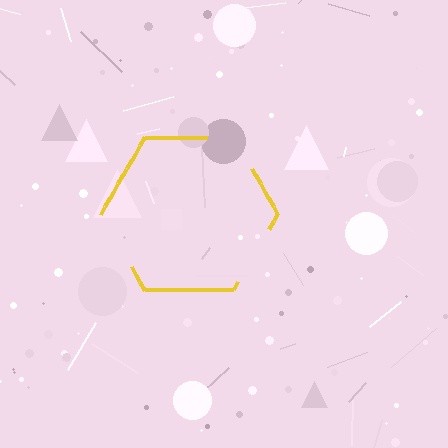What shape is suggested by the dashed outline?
The dashed outline suggests a hexagon.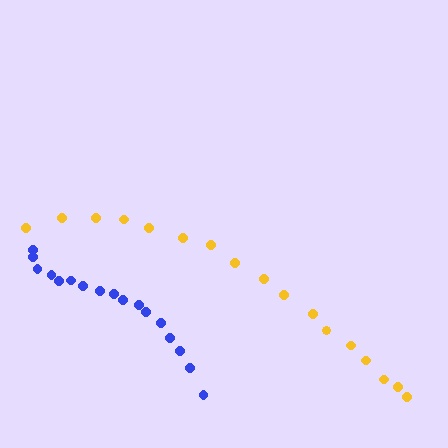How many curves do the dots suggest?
There are 2 distinct paths.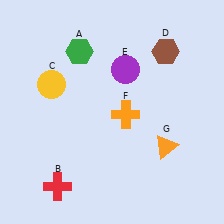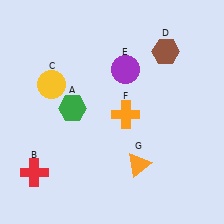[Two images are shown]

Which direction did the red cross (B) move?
The red cross (B) moved left.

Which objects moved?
The objects that moved are: the green hexagon (A), the red cross (B), the orange triangle (G).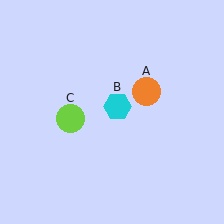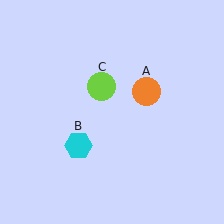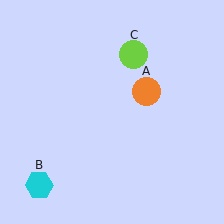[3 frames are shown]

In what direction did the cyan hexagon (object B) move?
The cyan hexagon (object B) moved down and to the left.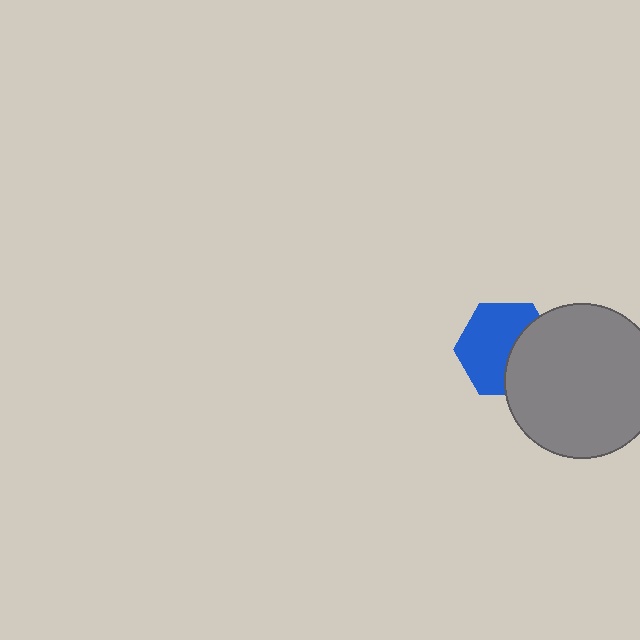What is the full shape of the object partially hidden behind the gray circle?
The partially hidden object is a blue hexagon.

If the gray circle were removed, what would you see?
You would see the complete blue hexagon.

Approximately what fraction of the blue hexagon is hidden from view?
Roughly 38% of the blue hexagon is hidden behind the gray circle.